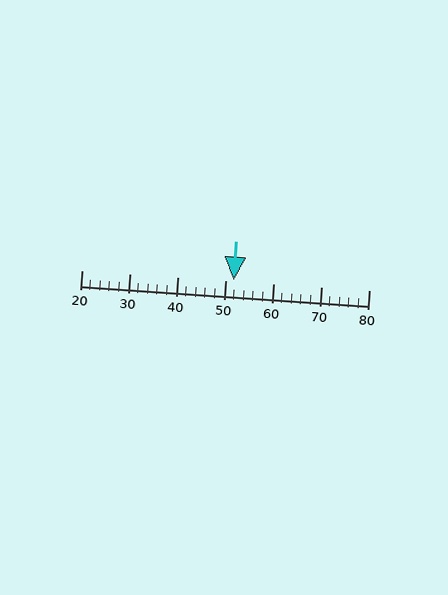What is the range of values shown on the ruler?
The ruler shows values from 20 to 80.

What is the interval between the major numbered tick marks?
The major tick marks are spaced 10 units apart.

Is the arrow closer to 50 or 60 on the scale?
The arrow is closer to 50.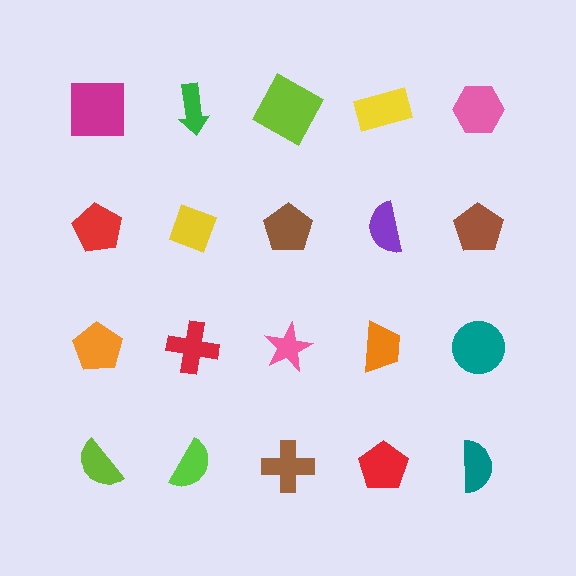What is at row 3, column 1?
An orange pentagon.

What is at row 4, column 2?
A lime semicircle.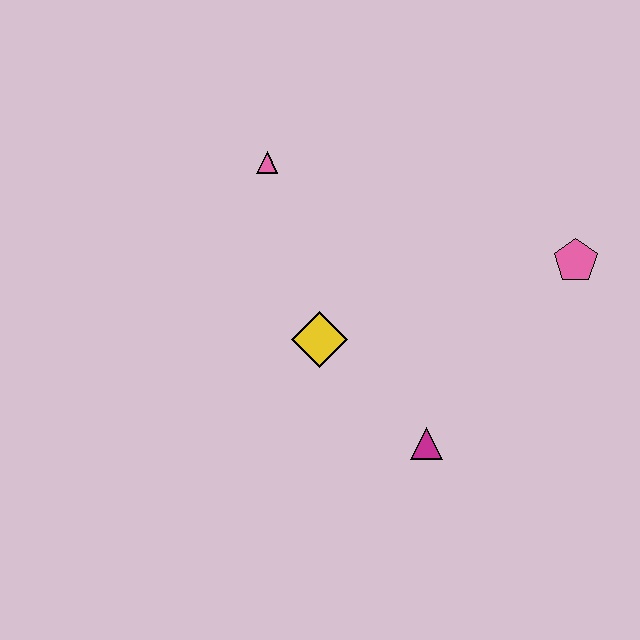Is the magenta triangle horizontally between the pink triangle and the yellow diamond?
No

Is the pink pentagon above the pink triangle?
No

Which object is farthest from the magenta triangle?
The pink triangle is farthest from the magenta triangle.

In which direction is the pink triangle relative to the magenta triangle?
The pink triangle is above the magenta triangle.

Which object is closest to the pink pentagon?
The magenta triangle is closest to the pink pentagon.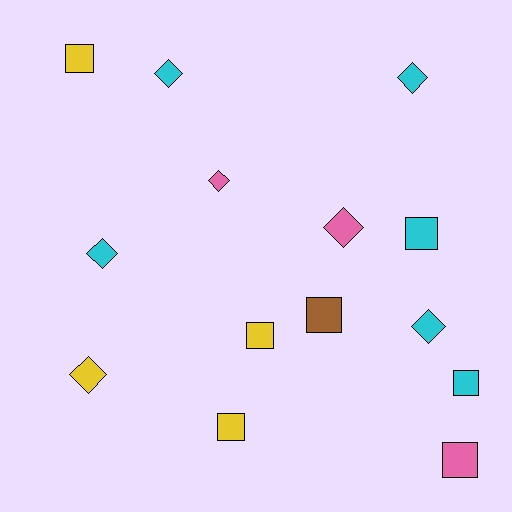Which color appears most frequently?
Cyan, with 6 objects.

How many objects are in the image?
There are 14 objects.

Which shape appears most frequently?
Diamond, with 7 objects.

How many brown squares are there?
There is 1 brown square.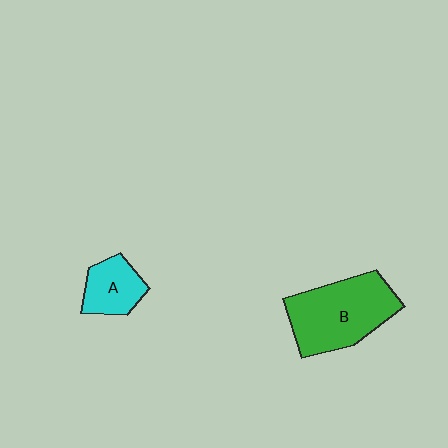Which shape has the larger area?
Shape B (green).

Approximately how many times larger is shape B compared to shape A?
Approximately 2.2 times.